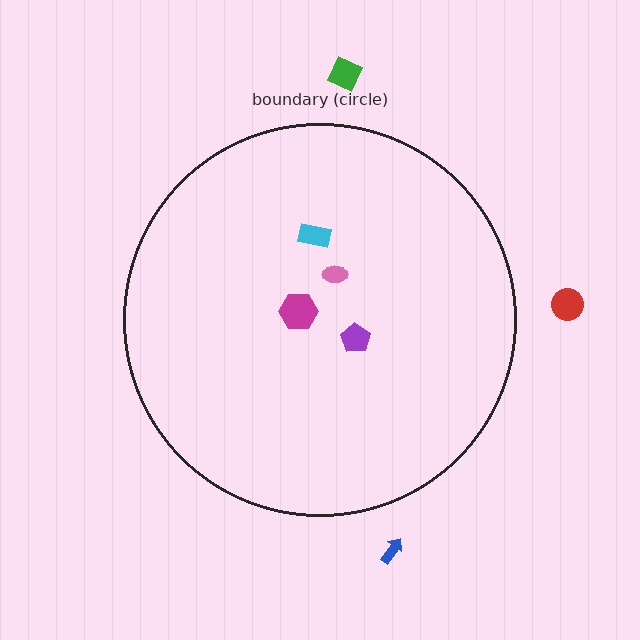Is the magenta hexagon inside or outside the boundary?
Inside.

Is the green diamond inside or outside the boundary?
Outside.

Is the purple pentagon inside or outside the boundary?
Inside.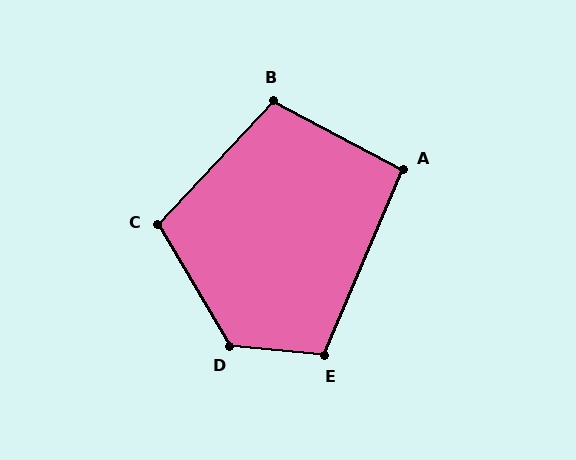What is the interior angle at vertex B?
Approximately 105 degrees (obtuse).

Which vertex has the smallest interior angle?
A, at approximately 95 degrees.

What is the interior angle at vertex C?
Approximately 106 degrees (obtuse).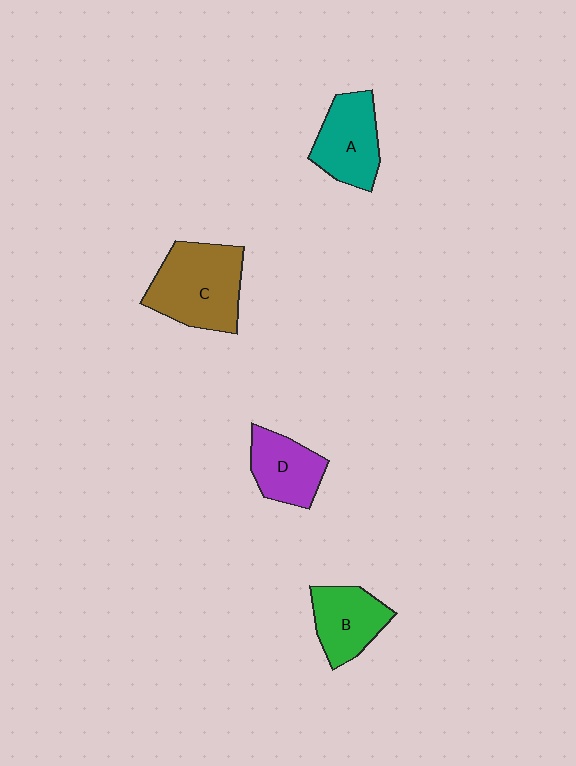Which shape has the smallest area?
Shape D (purple).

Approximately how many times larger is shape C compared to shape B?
Approximately 1.5 times.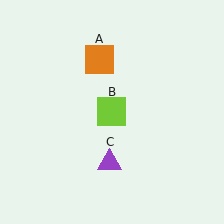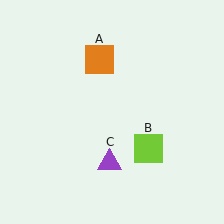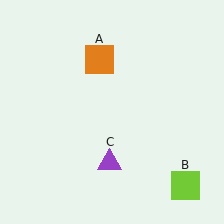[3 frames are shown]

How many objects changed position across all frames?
1 object changed position: lime square (object B).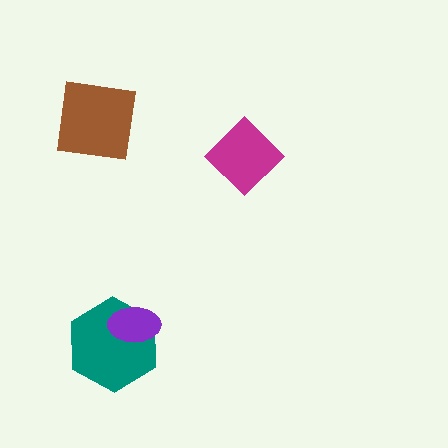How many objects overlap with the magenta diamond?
0 objects overlap with the magenta diamond.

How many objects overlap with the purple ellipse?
1 object overlaps with the purple ellipse.